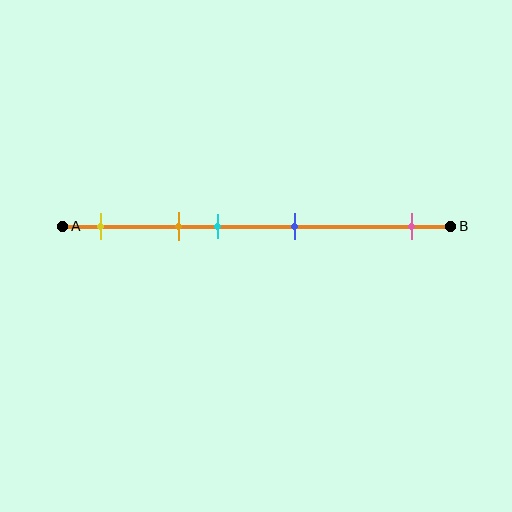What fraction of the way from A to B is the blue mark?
The blue mark is approximately 60% (0.6) of the way from A to B.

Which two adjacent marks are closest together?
The orange and cyan marks are the closest adjacent pair.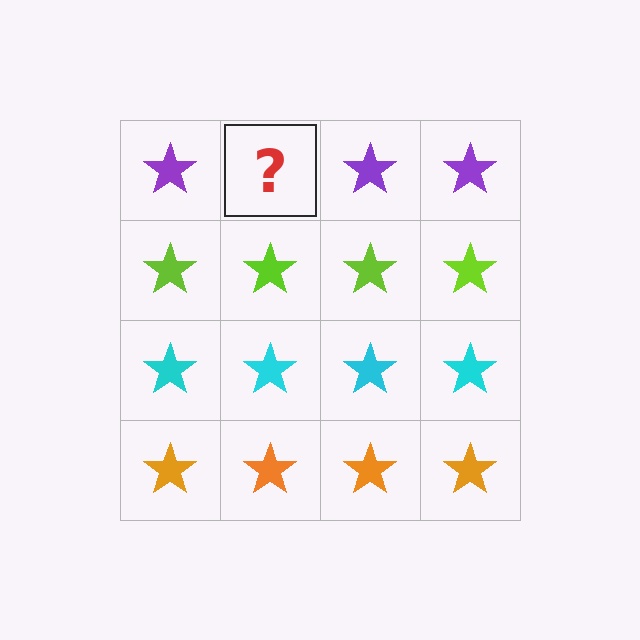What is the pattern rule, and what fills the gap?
The rule is that each row has a consistent color. The gap should be filled with a purple star.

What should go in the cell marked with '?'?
The missing cell should contain a purple star.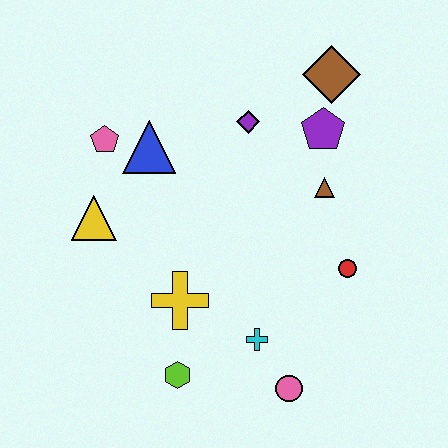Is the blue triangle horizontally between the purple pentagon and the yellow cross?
No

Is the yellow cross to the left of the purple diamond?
Yes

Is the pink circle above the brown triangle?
No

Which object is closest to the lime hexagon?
The yellow cross is closest to the lime hexagon.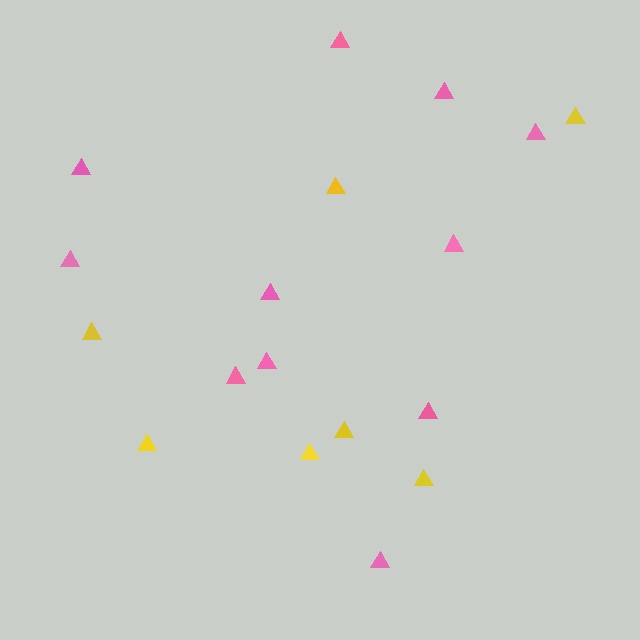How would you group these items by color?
There are 2 groups: one group of pink triangles (11) and one group of yellow triangles (7).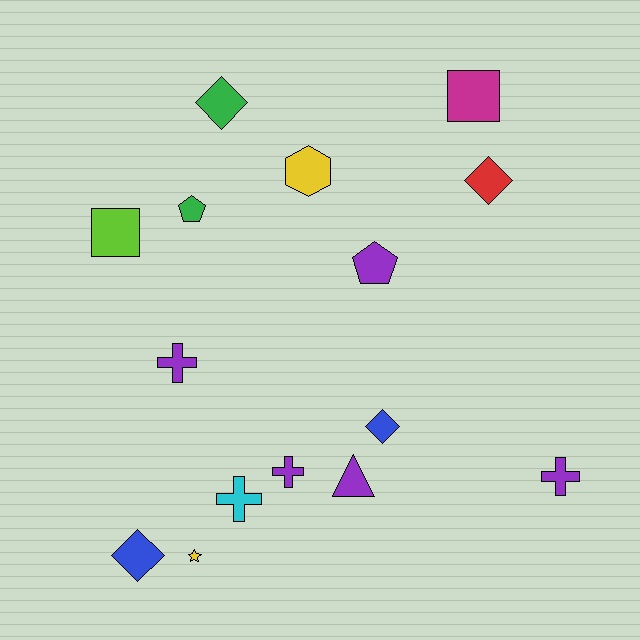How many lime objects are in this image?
There is 1 lime object.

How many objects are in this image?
There are 15 objects.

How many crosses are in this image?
There are 4 crosses.